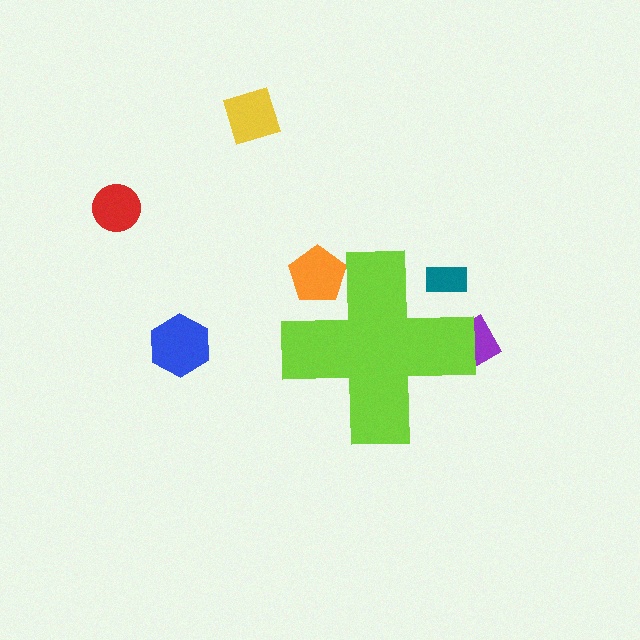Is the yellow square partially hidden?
No, the yellow square is fully visible.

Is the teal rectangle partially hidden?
Yes, the teal rectangle is partially hidden behind the lime cross.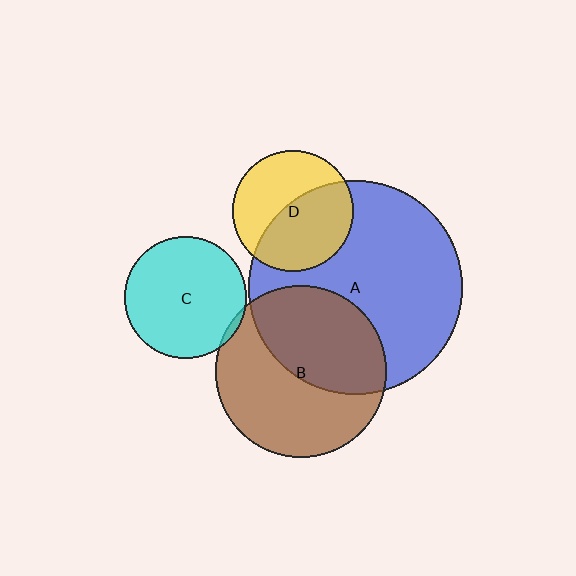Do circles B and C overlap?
Yes.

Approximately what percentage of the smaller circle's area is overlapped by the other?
Approximately 5%.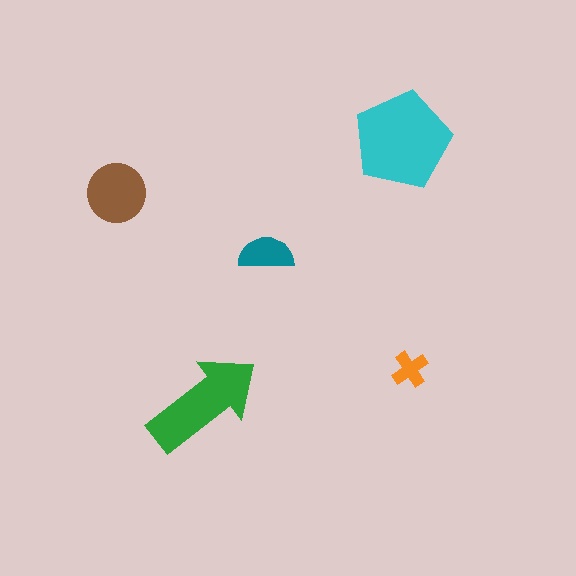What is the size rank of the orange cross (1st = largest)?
5th.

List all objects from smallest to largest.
The orange cross, the teal semicircle, the brown circle, the green arrow, the cyan pentagon.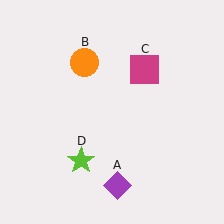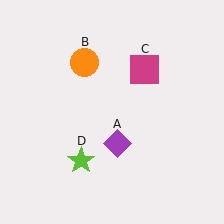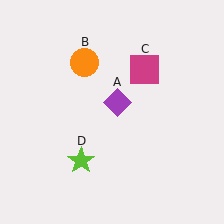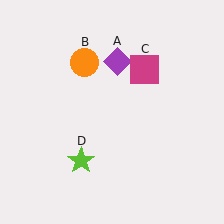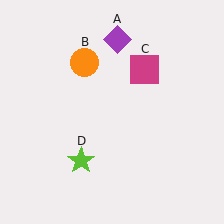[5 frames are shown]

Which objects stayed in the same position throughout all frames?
Orange circle (object B) and magenta square (object C) and lime star (object D) remained stationary.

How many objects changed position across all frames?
1 object changed position: purple diamond (object A).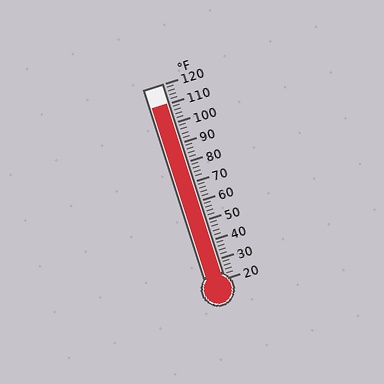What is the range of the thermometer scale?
The thermometer scale ranges from 20°F to 120°F.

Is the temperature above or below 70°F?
The temperature is above 70°F.